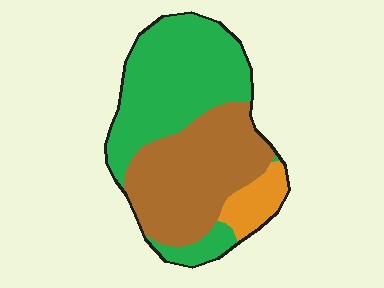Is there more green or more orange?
Green.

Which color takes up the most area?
Green, at roughly 50%.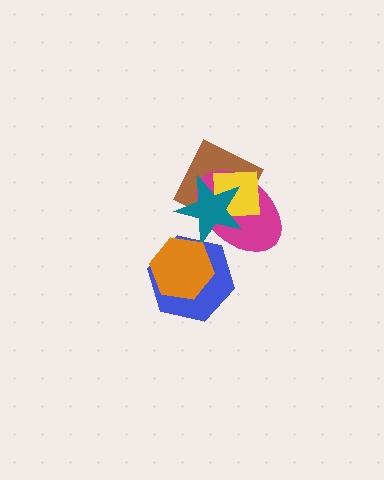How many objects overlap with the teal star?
4 objects overlap with the teal star.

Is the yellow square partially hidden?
Yes, it is partially covered by another shape.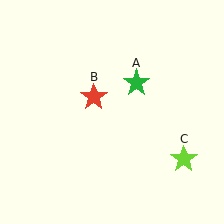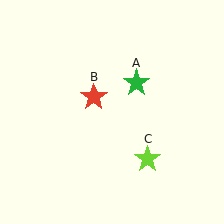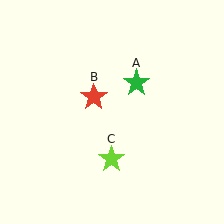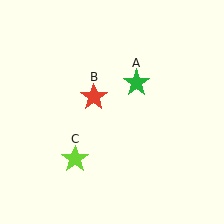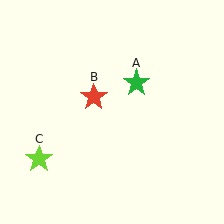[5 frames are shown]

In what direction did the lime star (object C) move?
The lime star (object C) moved left.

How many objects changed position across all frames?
1 object changed position: lime star (object C).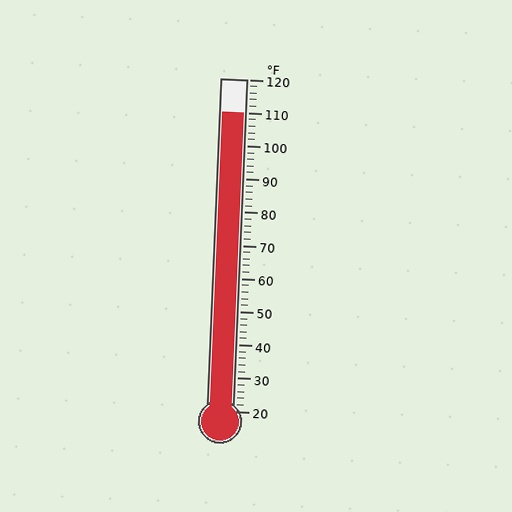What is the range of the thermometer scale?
The thermometer scale ranges from 20°F to 120°F.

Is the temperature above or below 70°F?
The temperature is above 70°F.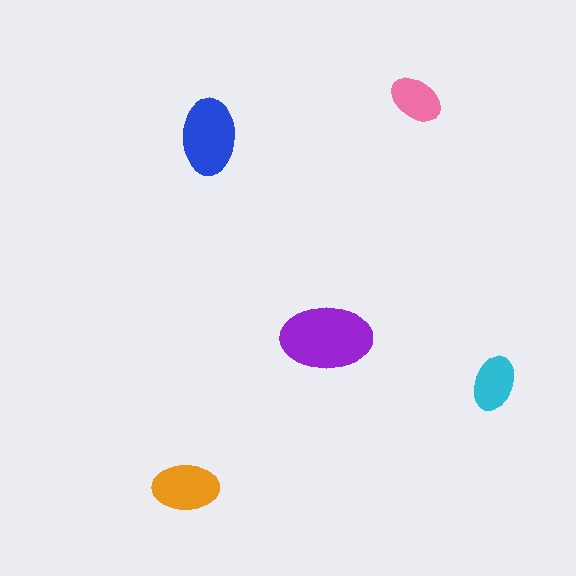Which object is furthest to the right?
The cyan ellipse is rightmost.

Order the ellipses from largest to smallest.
the purple one, the blue one, the orange one, the cyan one, the pink one.